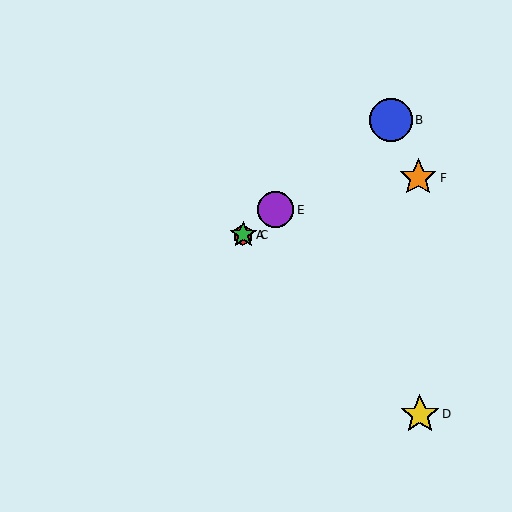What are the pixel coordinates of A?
Object A is at (243, 235).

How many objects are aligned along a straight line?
4 objects (A, B, C, E) are aligned along a straight line.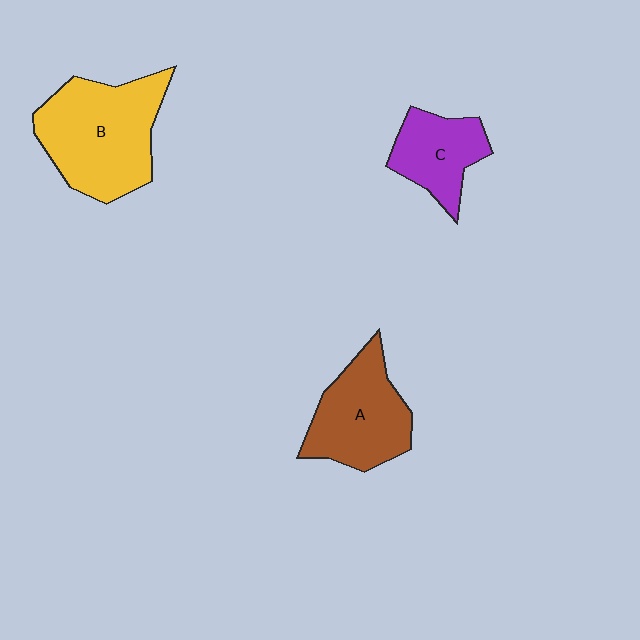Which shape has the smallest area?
Shape C (purple).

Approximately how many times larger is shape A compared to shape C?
Approximately 1.4 times.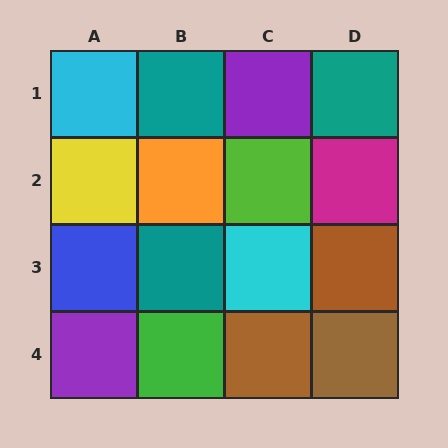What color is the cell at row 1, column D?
Teal.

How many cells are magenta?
1 cell is magenta.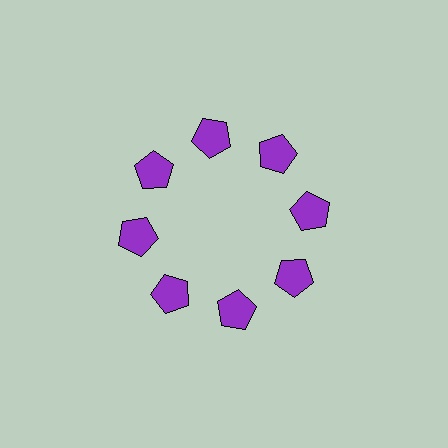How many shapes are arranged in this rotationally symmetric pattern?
There are 8 shapes, arranged in 8 groups of 1.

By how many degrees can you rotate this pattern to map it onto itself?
The pattern maps onto itself every 45 degrees of rotation.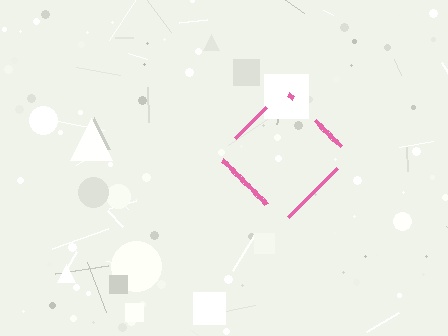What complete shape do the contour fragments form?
The contour fragments form a diamond.